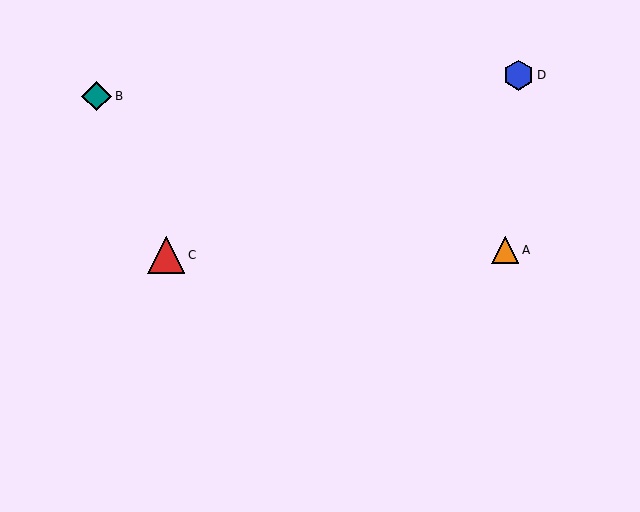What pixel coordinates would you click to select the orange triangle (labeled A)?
Click at (505, 250) to select the orange triangle A.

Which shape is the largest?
The red triangle (labeled C) is the largest.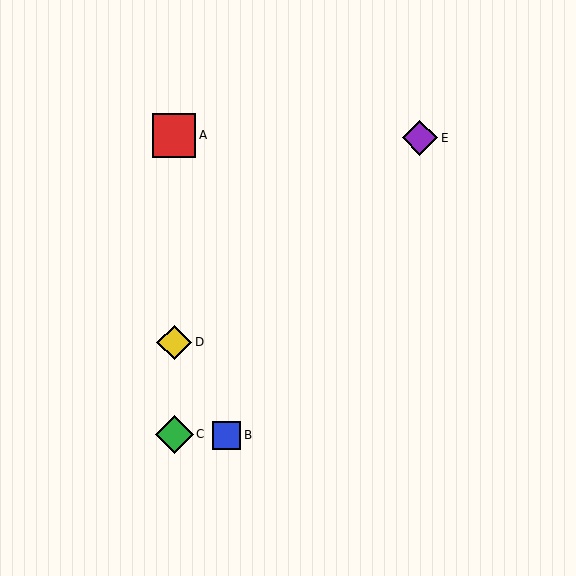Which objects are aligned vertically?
Objects A, C, D are aligned vertically.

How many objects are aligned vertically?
3 objects (A, C, D) are aligned vertically.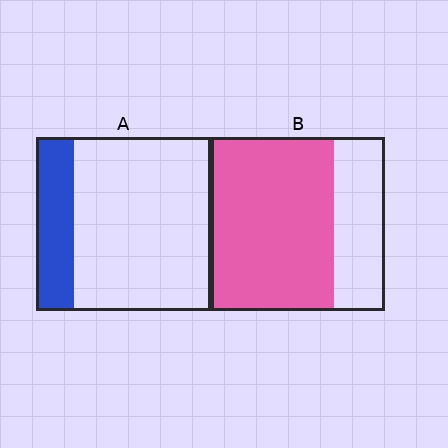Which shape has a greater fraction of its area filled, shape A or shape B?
Shape B.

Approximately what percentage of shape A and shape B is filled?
A is approximately 20% and B is approximately 70%.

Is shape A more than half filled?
No.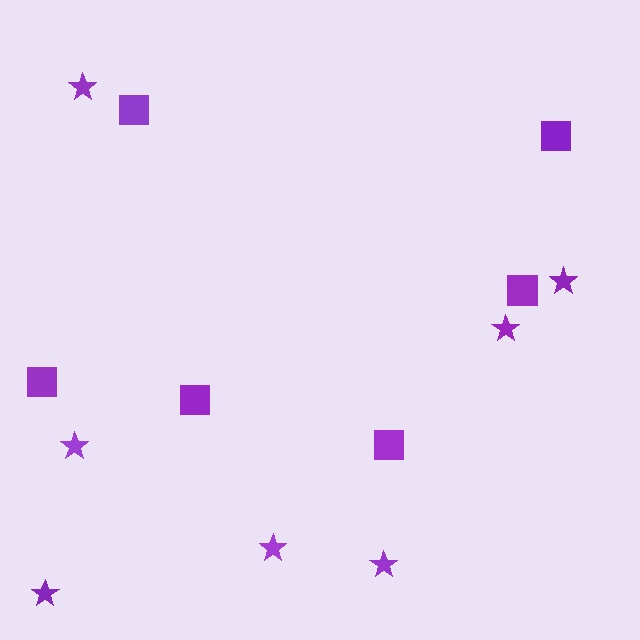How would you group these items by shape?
There are 2 groups: one group of squares (6) and one group of stars (7).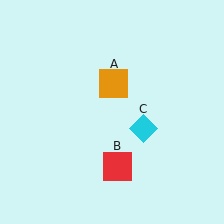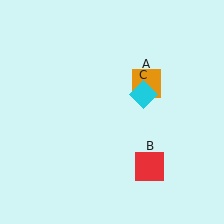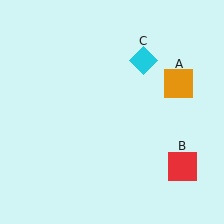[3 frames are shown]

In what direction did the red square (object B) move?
The red square (object B) moved right.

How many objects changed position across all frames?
3 objects changed position: orange square (object A), red square (object B), cyan diamond (object C).